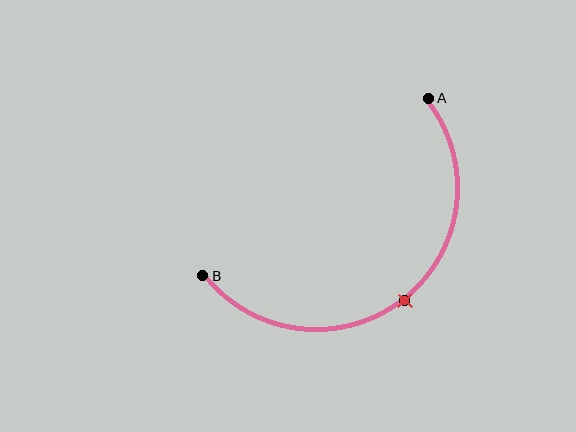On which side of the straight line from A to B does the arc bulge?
The arc bulges below and to the right of the straight line connecting A and B.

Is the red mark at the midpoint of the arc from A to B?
Yes. The red mark lies on the arc at equal arc-length from both A and B — it is the arc midpoint.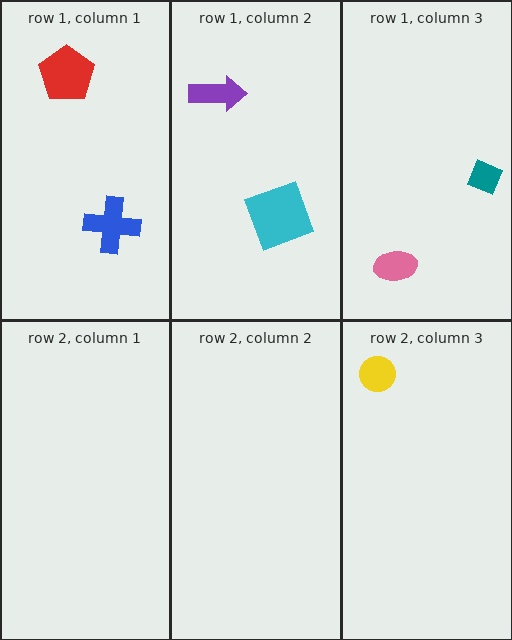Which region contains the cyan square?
The row 1, column 2 region.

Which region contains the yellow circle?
The row 2, column 3 region.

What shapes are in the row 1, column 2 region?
The purple arrow, the cyan square.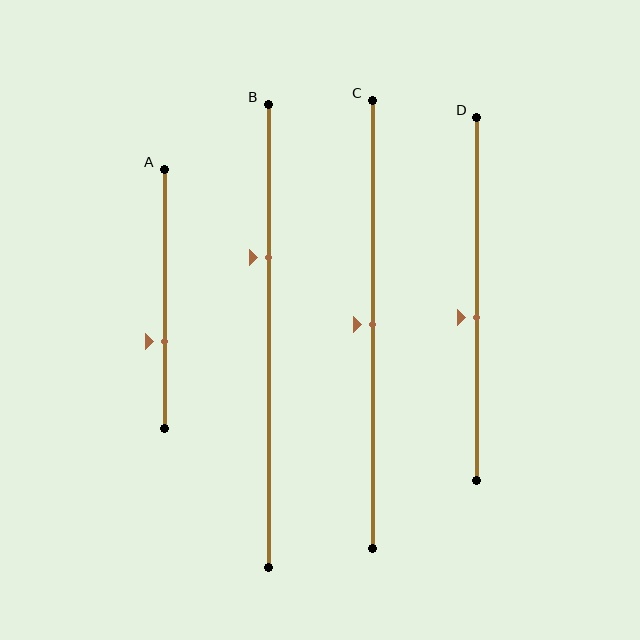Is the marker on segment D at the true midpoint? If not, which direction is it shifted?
No, the marker on segment D is shifted downward by about 5% of the segment length.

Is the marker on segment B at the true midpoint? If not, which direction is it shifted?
No, the marker on segment B is shifted upward by about 17% of the segment length.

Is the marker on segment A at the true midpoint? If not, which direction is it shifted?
No, the marker on segment A is shifted downward by about 17% of the segment length.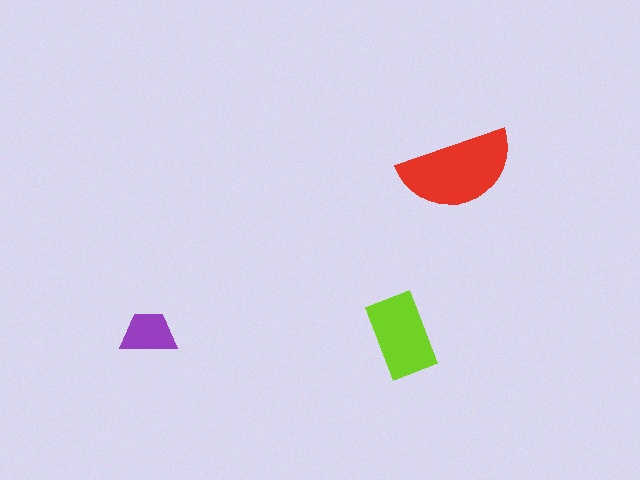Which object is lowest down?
The lime rectangle is bottommost.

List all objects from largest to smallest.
The red semicircle, the lime rectangle, the purple trapezoid.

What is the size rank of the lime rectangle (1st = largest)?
2nd.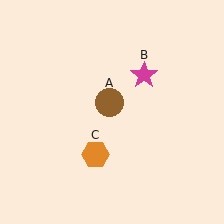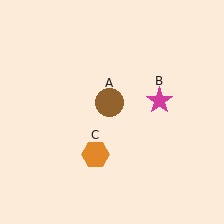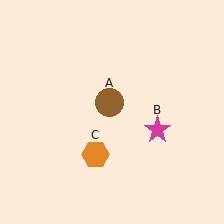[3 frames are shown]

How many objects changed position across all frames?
1 object changed position: magenta star (object B).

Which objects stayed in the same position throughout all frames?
Brown circle (object A) and orange hexagon (object C) remained stationary.